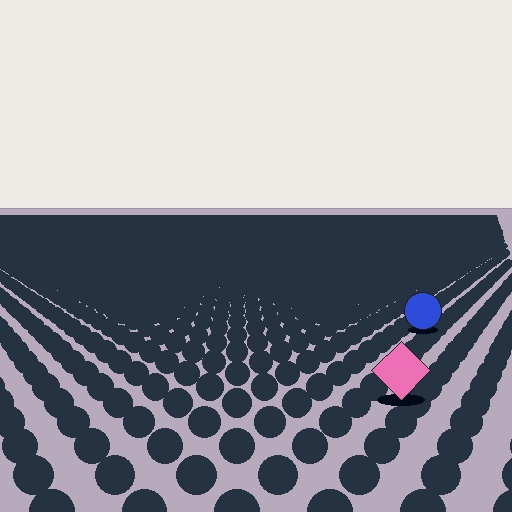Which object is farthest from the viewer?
The blue circle is farthest from the viewer. It appears smaller and the ground texture around it is denser.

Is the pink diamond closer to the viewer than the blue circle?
Yes. The pink diamond is closer — you can tell from the texture gradient: the ground texture is coarser near it.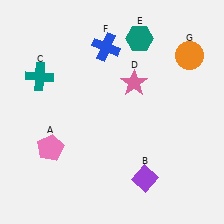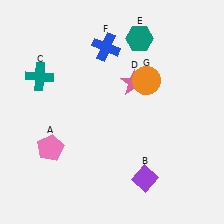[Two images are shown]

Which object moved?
The orange circle (G) moved left.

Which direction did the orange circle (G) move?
The orange circle (G) moved left.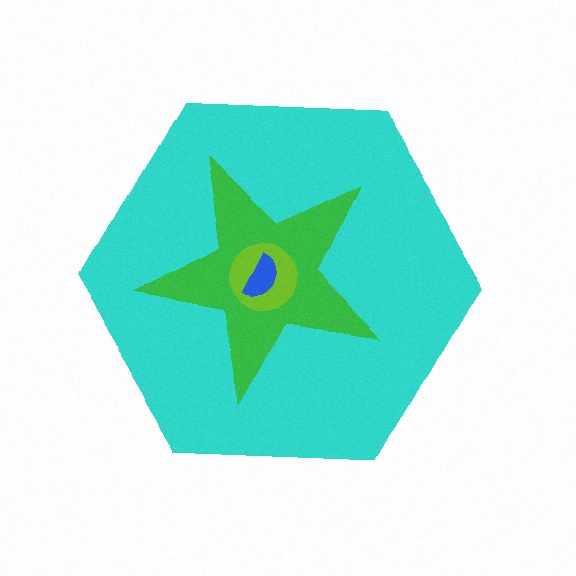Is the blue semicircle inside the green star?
Yes.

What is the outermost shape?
The cyan hexagon.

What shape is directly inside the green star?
The lime circle.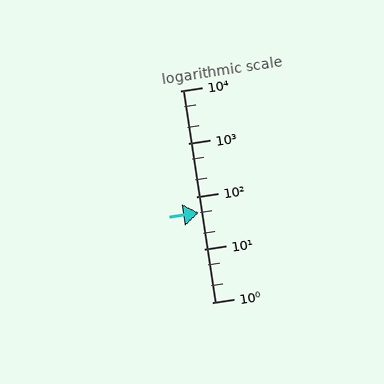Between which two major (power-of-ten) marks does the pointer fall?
The pointer is between 10 and 100.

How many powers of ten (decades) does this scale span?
The scale spans 4 decades, from 1 to 10000.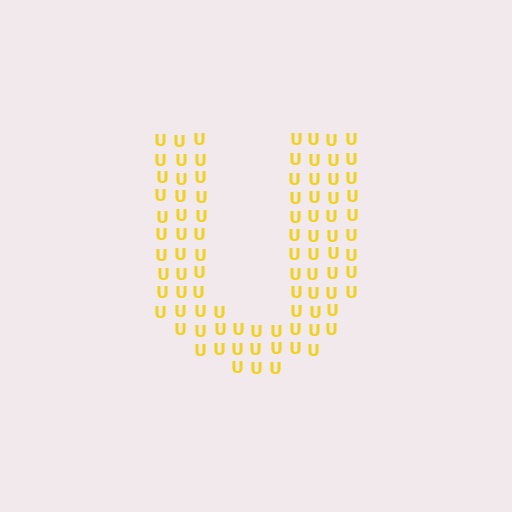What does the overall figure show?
The overall figure shows the letter U.